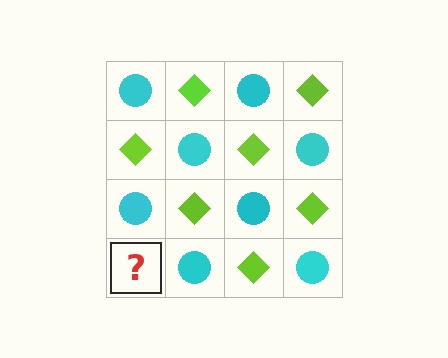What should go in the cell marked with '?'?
The missing cell should contain a lime diamond.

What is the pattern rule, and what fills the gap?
The rule is that it alternates cyan circle and lime diamond in a checkerboard pattern. The gap should be filled with a lime diamond.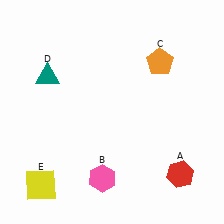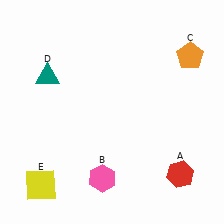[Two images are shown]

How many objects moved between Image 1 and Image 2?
1 object moved between the two images.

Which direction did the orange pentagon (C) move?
The orange pentagon (C) moved right.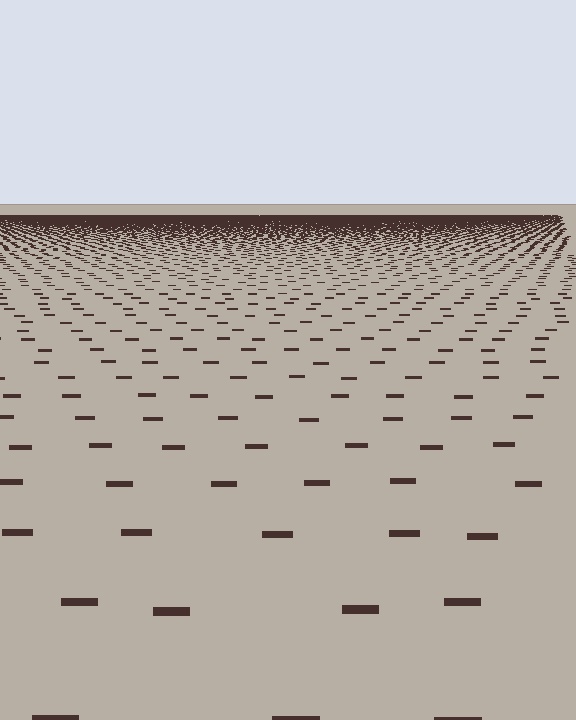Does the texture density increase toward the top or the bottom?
Density increases toward the top.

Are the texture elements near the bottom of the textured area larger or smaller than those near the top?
Larger. Near the bottom, elements are closer to the viewer and appear at a bigger on-screen size.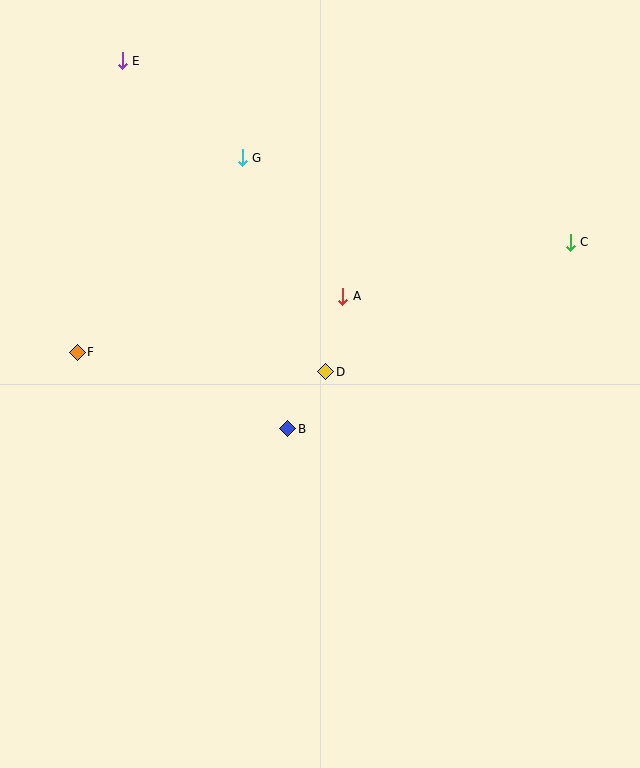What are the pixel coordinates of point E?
Point E is at (122, 61).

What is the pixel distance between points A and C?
The distance between A and C is 234 pixels.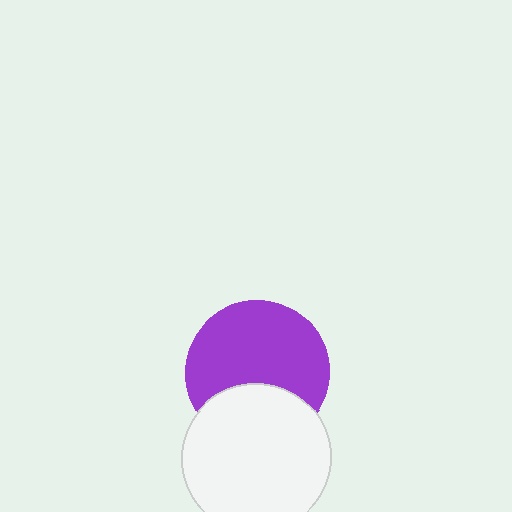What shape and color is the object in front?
The object in front is a white circle.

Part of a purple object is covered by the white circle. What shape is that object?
It is a circle.